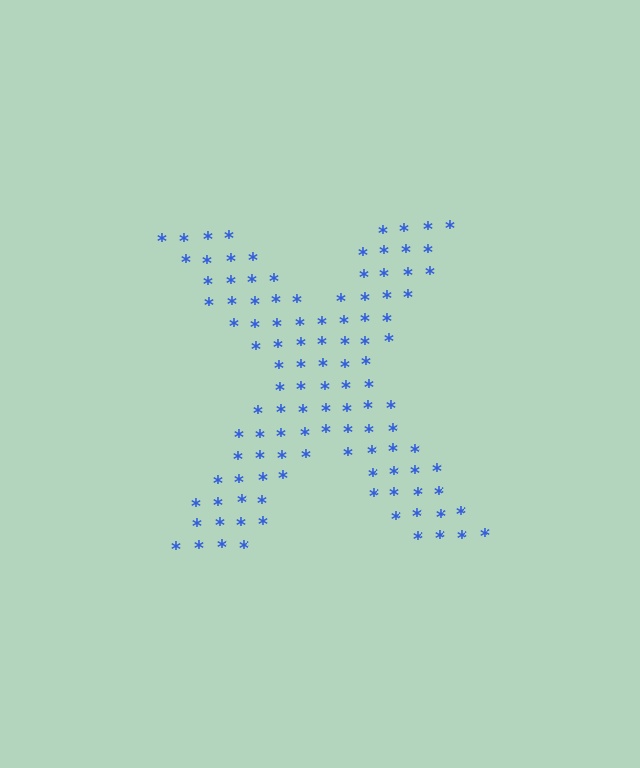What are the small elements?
The small elements are asterisks.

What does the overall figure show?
The overall figure shows the letter X.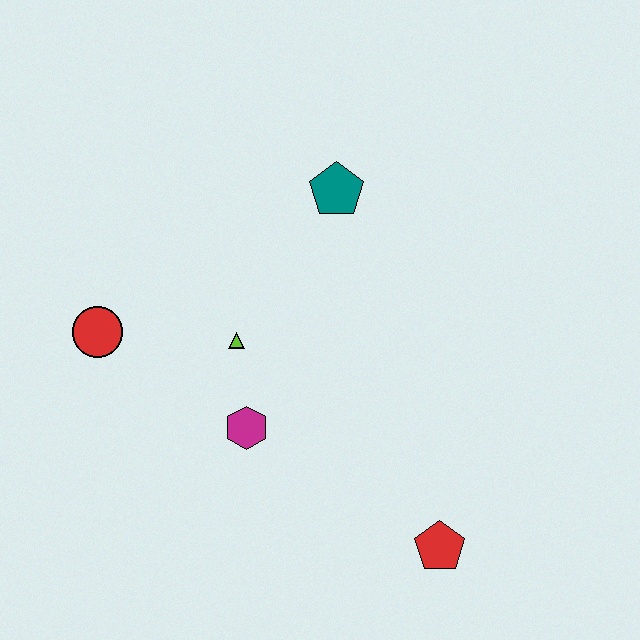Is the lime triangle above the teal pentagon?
No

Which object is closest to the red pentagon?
The magenta hexagon is closest to the red pentagon.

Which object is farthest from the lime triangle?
The red pentagon is farthest from the lime triangle.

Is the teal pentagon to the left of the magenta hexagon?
No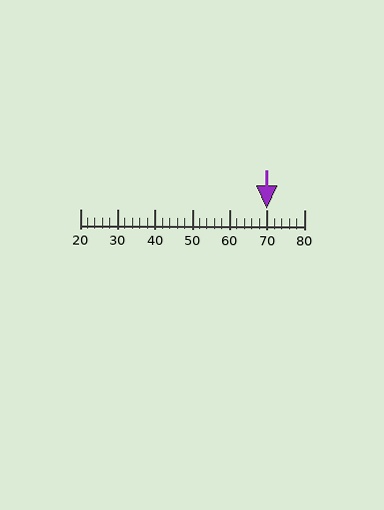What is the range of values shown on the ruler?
The ruler shows values from 20 to 80.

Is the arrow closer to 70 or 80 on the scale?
The arrow is closer to 70.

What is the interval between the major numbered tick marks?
The major tick marks are spaced 10 units apart.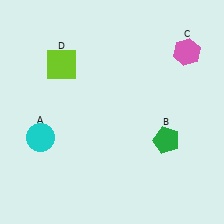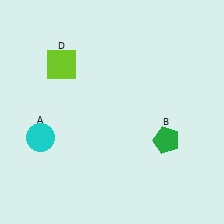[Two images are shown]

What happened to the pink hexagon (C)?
The pink hexagon (C) was removed in Image 2. It was in the top-right area of Image 1.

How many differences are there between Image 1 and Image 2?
There is 1 difference between the two images.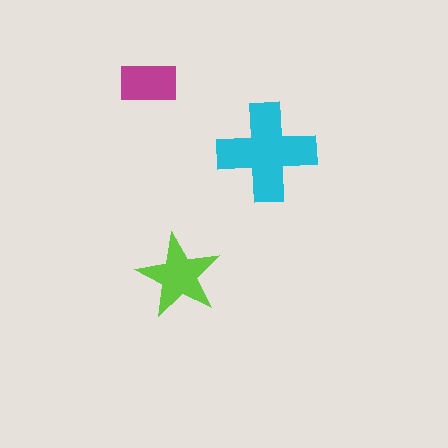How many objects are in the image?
There are 3 objects in the image.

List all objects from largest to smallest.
The cyan cross, the lime star, the magenta rectangle.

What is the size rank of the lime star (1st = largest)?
2nd.